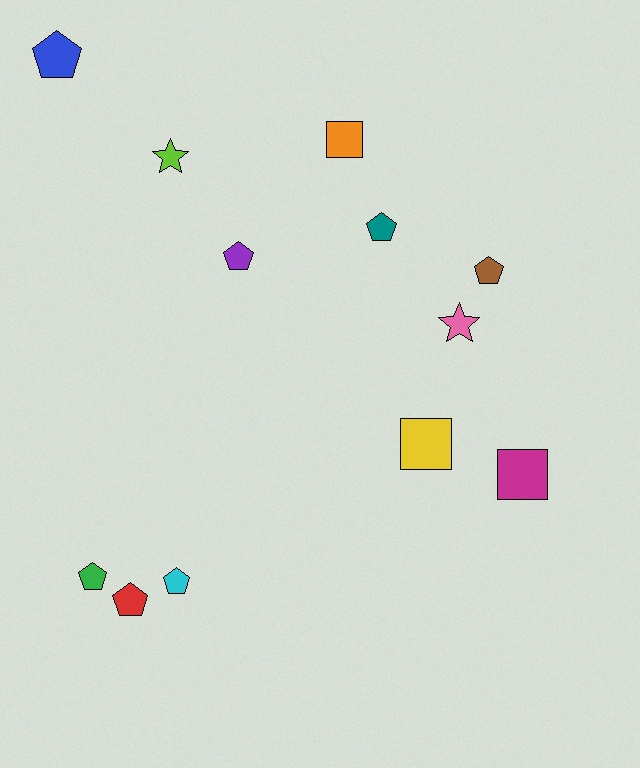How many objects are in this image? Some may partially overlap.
There are 12 objects.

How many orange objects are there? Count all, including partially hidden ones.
There is 1 orange object.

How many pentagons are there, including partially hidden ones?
There are 7 pentagons.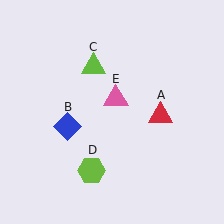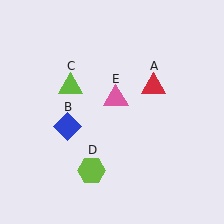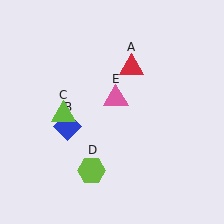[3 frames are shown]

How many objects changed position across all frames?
2 objects changed position: red triangle (object A), lime triangle (object C).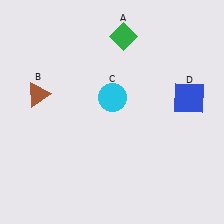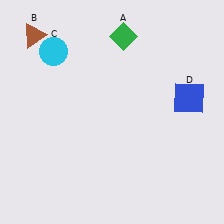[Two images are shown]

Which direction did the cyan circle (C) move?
The cyan circle (C) moved left.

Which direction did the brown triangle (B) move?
The brown triangle (B) moved up.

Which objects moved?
The objects that moved are: the brown triangle (B), the cyan circle (C).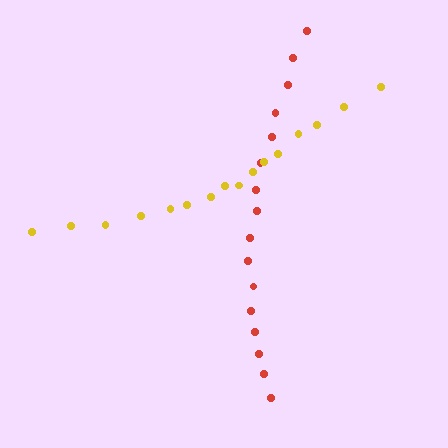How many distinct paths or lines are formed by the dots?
There are 2 distinct paths.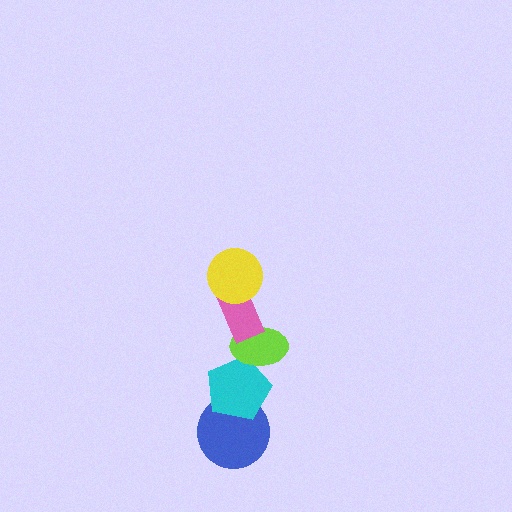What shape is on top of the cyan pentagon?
The lime ellipse is on top of the cyan pentagon.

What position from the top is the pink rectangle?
The pink rectangle is 2nd from the top.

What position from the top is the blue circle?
The blue circle is 5th from the top.